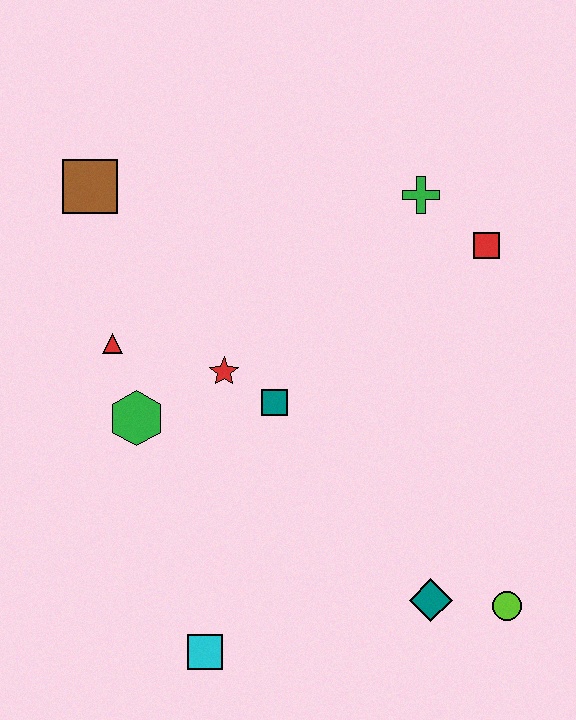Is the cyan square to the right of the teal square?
No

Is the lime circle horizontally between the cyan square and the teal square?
No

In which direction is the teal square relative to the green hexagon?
The teal square is to the right of the green hexagon.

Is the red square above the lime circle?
Yes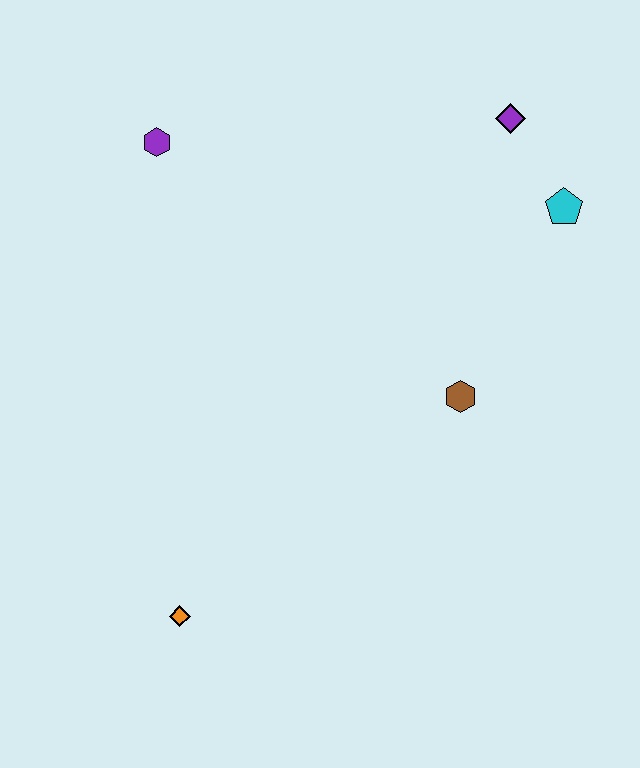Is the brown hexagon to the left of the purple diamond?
Yes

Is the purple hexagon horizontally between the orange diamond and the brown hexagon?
No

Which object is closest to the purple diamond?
The cyan pentagon is closest to the purple diamond.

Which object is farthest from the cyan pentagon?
The orange diamond is farthest from the cyan pentagon.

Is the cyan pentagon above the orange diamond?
Yes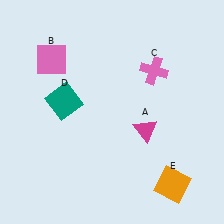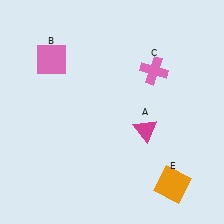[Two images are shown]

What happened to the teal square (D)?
The teal square (D) was removed in Image 2. It was in the top-left area of Image 1.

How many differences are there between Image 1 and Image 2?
There is 1 difference between the two images.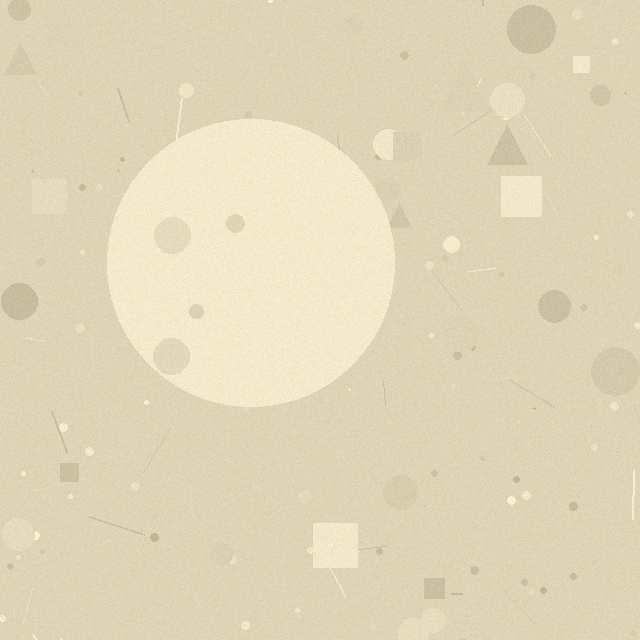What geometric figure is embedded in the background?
A circle is embedded in the background.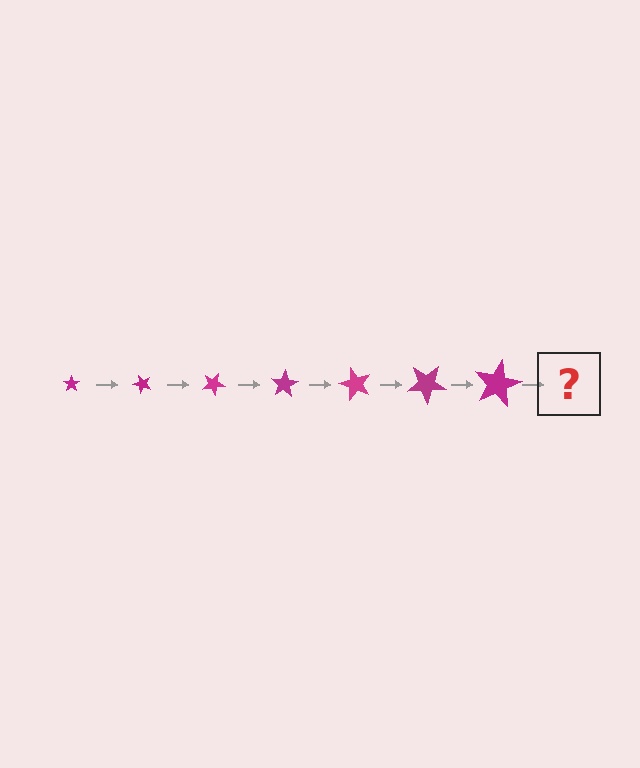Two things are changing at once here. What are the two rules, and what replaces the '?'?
The two rules are that the star grows larger each step and it rotates 50 degrees each step. The '?' should be a star, larger than the previous one and rotated 350 degrees from the start.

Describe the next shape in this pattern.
It should be a star, larger than the previous one and rotated 350 degrees from the start.